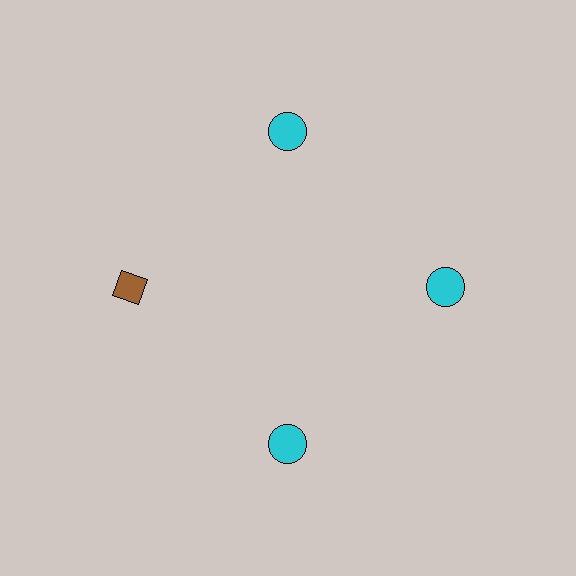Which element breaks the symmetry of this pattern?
The brown diamond at roughly the 9 o'clock position breaks the symmetry. All other shapes are cyan circles.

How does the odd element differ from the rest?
It differs in both color (brown instead of cyan) and shape (diamond instead of circle).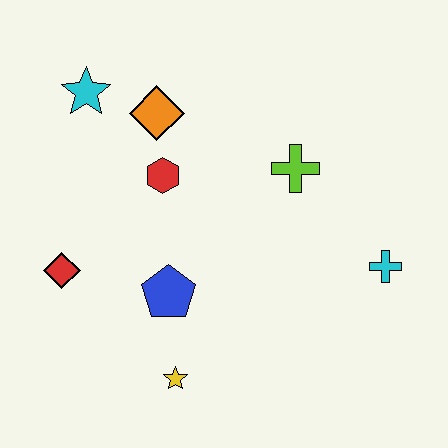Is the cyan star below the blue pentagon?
No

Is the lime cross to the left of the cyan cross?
Yes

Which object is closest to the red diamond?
The blue pentagon is closest to the red diamond.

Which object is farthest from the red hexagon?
The cyan cross is farthest from the red hexagon.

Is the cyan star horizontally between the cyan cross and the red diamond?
Yes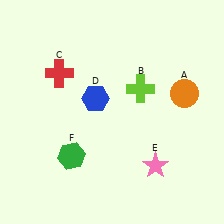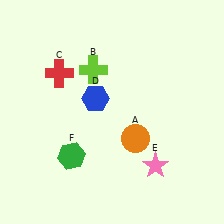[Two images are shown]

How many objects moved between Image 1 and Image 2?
2 objects moved between the two images.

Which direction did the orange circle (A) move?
The orange circle (A) moved left.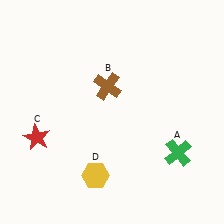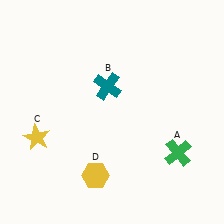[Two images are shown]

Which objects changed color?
B changed from brown to teal. C changed from red to yellow.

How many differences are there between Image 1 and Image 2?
There are 2 differences between the two images.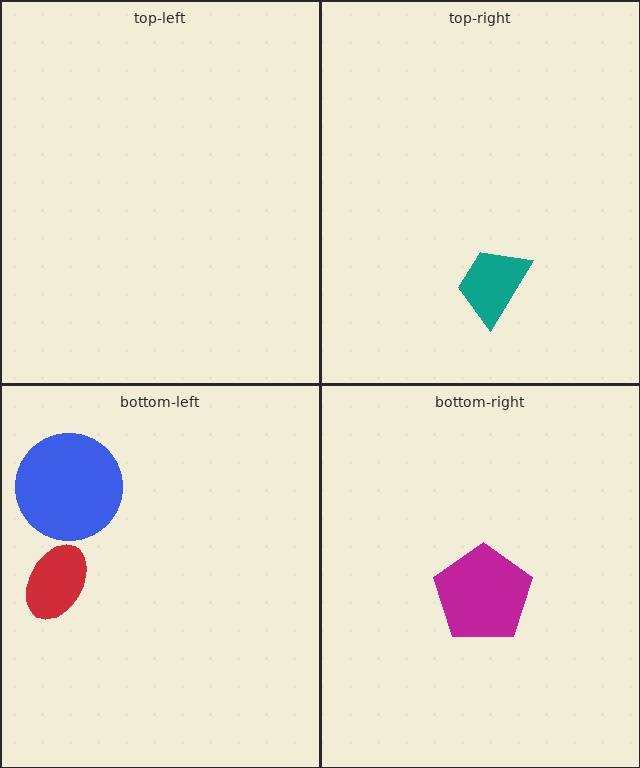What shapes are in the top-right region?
The teal trapezoid.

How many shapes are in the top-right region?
1.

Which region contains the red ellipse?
The bottom-left region.